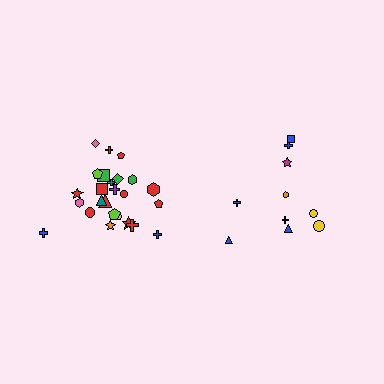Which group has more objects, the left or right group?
The left group.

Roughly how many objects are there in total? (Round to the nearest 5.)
Roughly 35 objects in total.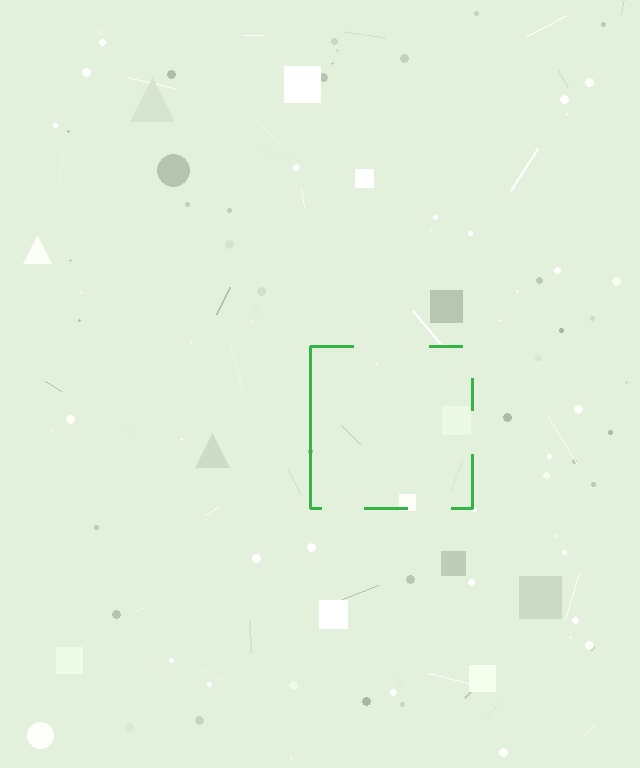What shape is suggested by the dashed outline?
The dashed outline suggests a square.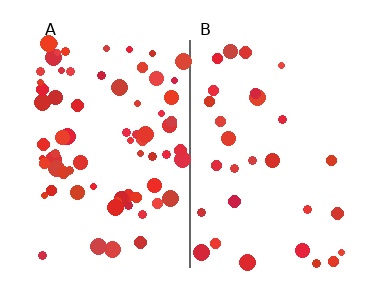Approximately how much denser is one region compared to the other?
Approximately 2.5× — region A over region B.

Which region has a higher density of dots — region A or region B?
A (the left).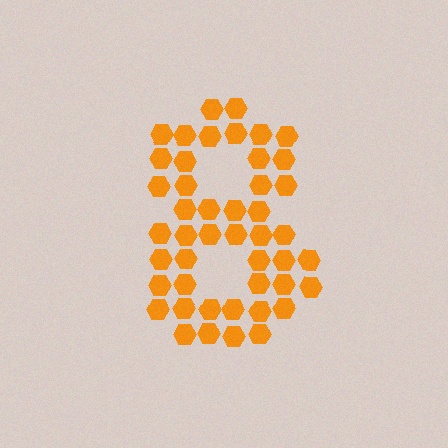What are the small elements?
The small elements are hexagons.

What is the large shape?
The large shape is the digit 8.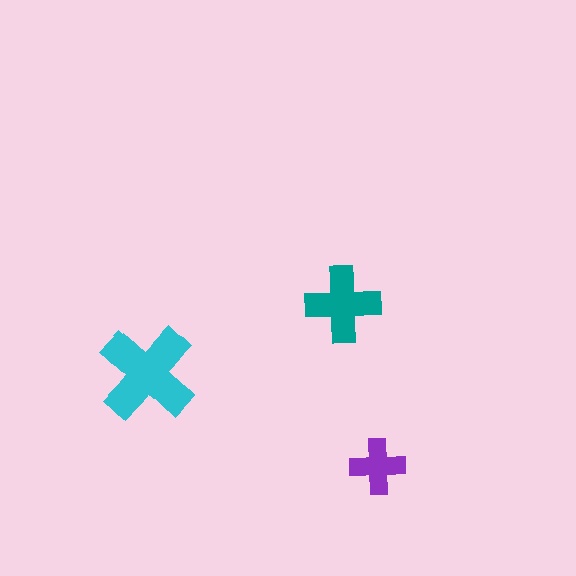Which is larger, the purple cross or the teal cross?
The teal one.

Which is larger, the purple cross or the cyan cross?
The cyan one.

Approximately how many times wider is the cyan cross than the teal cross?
About 1.5 times wider.